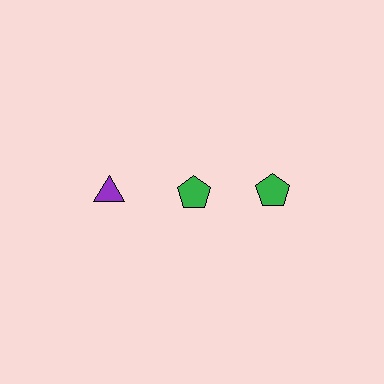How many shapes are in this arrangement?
There are 3 shapes arranged in a grid pattern.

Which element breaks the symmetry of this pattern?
The purple triangle in the top row, leftmost column breaks the symmetry. All other shapes are green pentagons.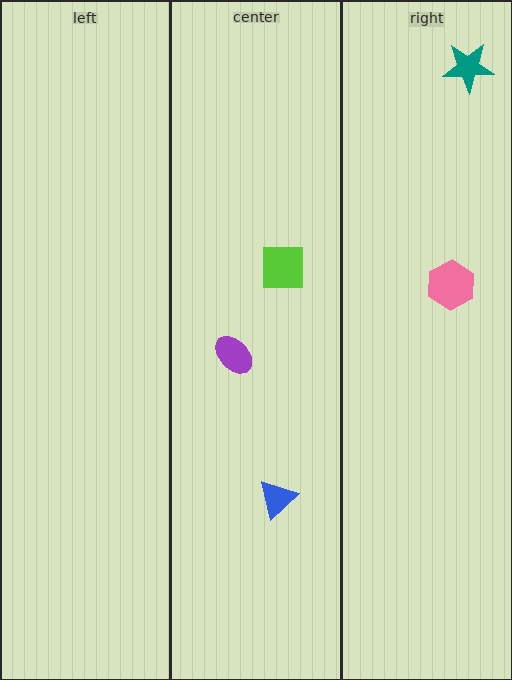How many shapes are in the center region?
3.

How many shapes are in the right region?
2.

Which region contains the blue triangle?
The center region.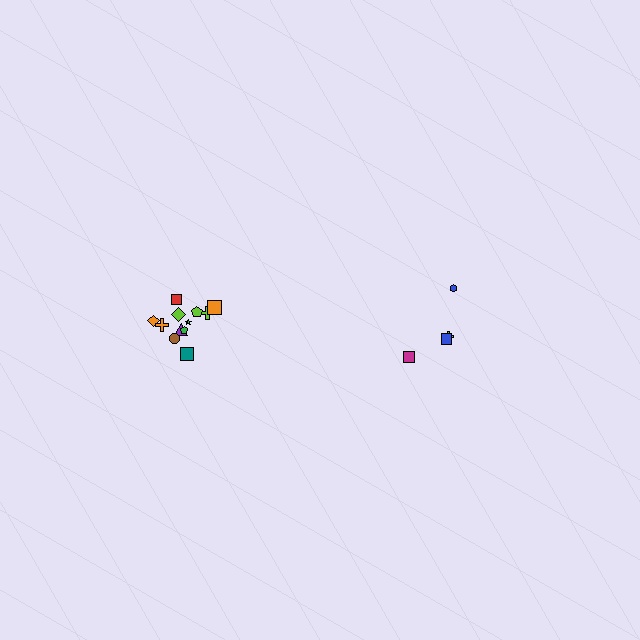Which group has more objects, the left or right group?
The left group.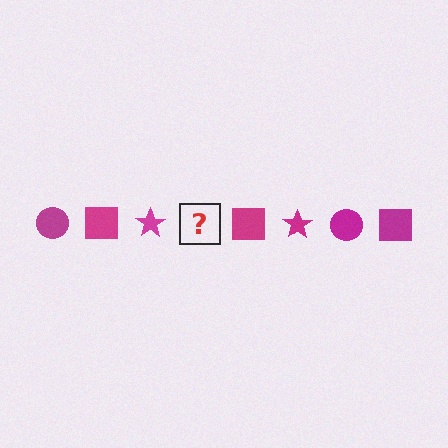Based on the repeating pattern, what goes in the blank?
The blank should be a magenta circle.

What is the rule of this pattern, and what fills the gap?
The rule is that the pattern cycles through circle, square, star shapes in magenta. The gap should be filled with a magenta circle.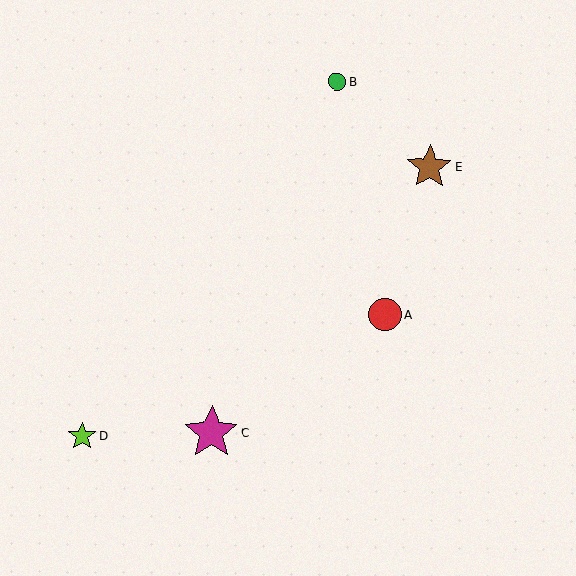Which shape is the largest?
The magenta star (labeled C) is the largest.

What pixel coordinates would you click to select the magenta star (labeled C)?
Click at (212, 433) to select the magenta star C.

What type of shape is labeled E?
Shape E is a brown star.